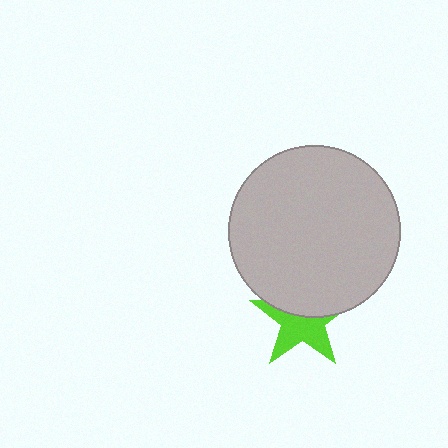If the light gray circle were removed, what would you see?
You would see the complete lime star.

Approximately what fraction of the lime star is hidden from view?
Roughly 45% of the lime star is hidden behind the light gray circle.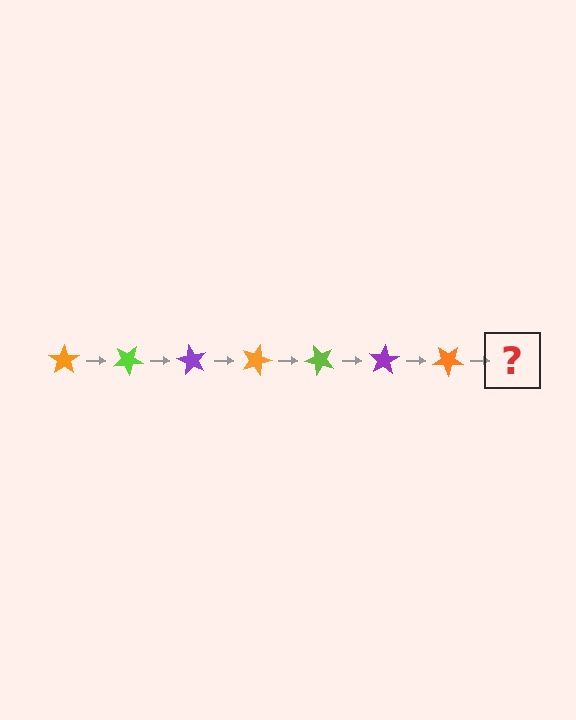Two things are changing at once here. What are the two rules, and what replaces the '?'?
The two rules are that it rotates 30 degrees each step and the color cycles through orange, lime, and purple. The '?' should be a lime star, rotated 210 degrees from the start.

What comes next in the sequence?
The next element should be a lime star, rotated 210 degrees from the start.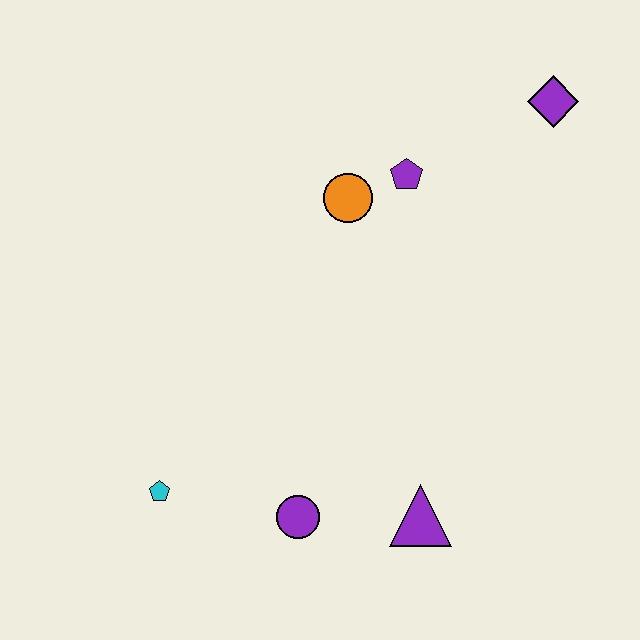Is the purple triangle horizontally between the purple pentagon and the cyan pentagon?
No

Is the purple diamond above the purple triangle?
Yes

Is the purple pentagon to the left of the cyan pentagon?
No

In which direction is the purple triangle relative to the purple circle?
The purple triangle is to the right of the purple circle.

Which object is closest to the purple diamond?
The purple pentagon is closest to the purple diamond.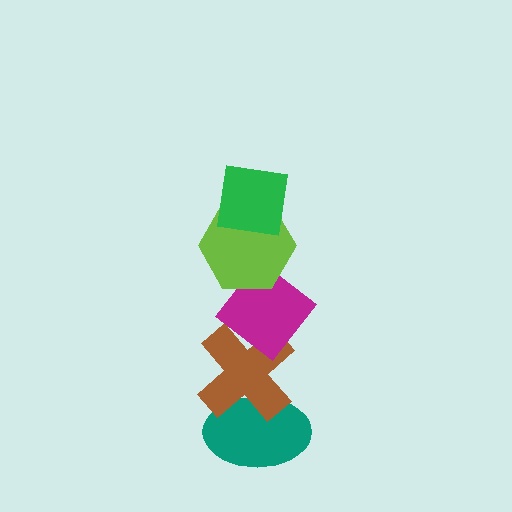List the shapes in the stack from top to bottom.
From top to bottom: the green square, the lime hexagon, the magenta diamond, the brown cross, the teal ellipse.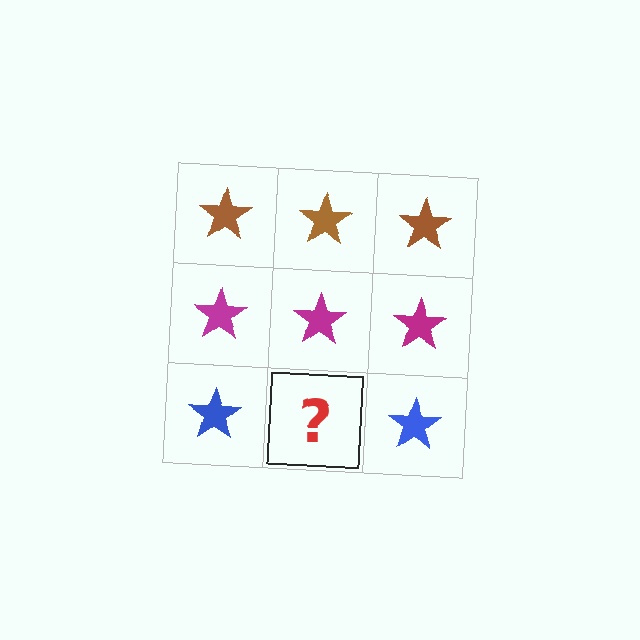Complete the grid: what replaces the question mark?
The question mark should be replaced with a blue star.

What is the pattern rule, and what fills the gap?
The rule is that each row has a consistent color. The gap should be filled with a blue star.